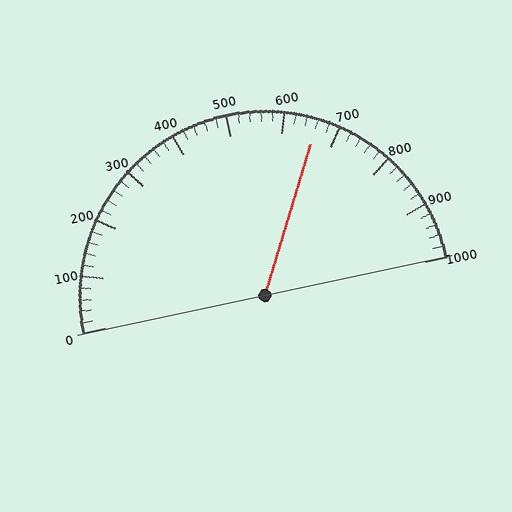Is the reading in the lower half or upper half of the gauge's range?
The reading is in the upper half of the range (0 to 1000).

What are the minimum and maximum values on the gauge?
The gauge ranges from 0 to 1000.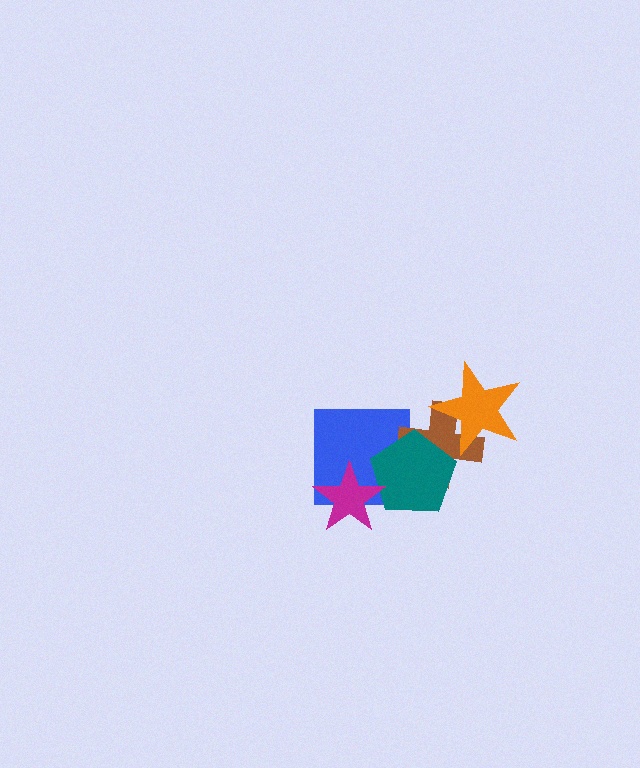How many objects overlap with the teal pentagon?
3 objects overlap with the teal pentagon.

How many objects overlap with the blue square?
3 objects overlap with the blue square.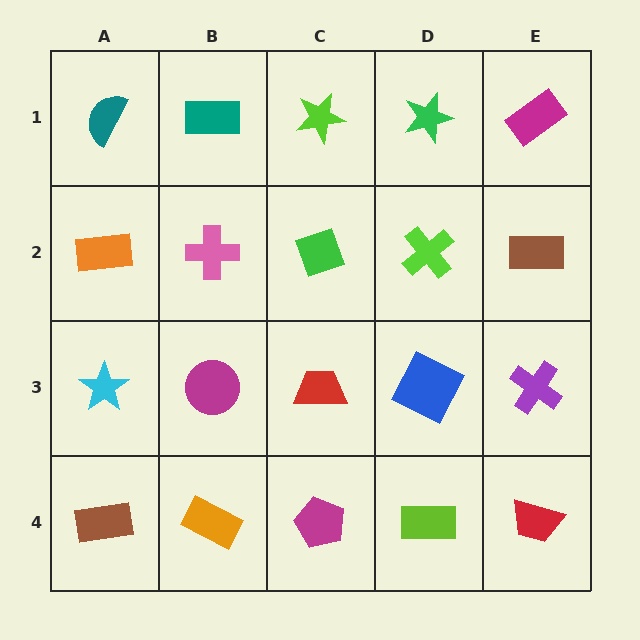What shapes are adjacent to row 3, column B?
A pink cross (row 2, column B), an orange rectangle (row 4, column B), a cyan star (row 3, column A), a red trapezoid (row 3, column C).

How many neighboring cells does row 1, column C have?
3.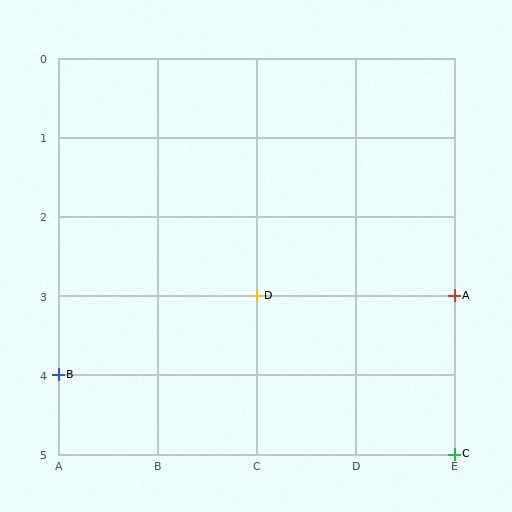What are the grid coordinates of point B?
Point B is at grid coordinates (A, 4).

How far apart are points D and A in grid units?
Points D and A are 2 columns apart.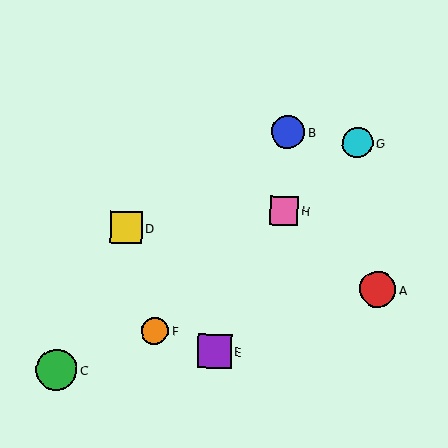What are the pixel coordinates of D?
Object D is at (126, 228).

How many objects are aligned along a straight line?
3 objects (F, G, H) are aligned along a straight line.